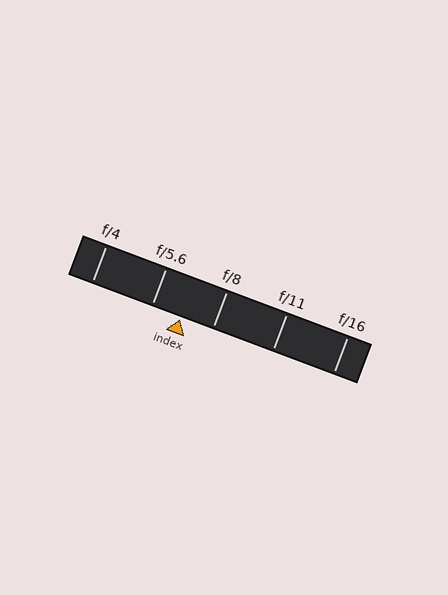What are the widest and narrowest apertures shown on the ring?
The widest aperture shown is f/4 and the narrowest is f/16.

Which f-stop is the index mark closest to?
The index mark is closest to f/5.6.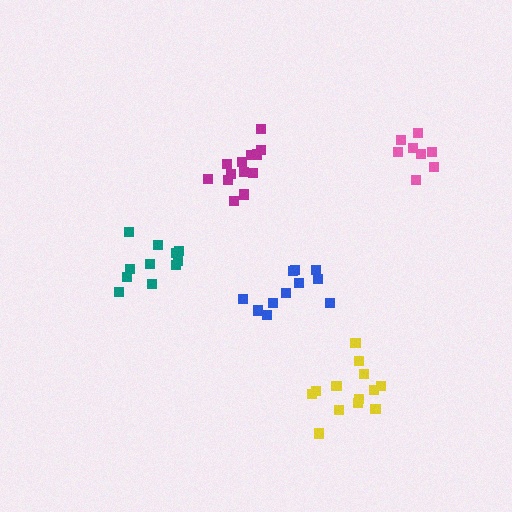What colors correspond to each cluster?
The clusters are colored: teal, yellow, blue, magenta, pink.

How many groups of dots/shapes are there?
There are 5 groups.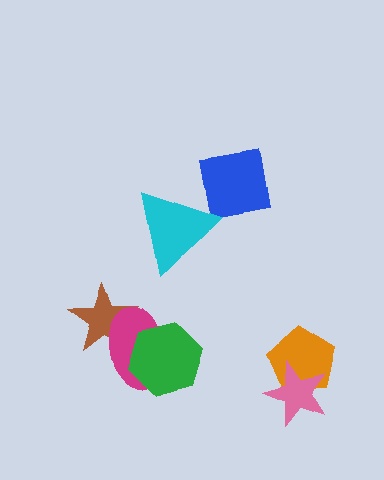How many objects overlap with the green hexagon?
1 object overlaps with the green hexagon.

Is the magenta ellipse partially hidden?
Yes, it is partially covered by another shape.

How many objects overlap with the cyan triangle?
0 objects overlap with the cyan triangle.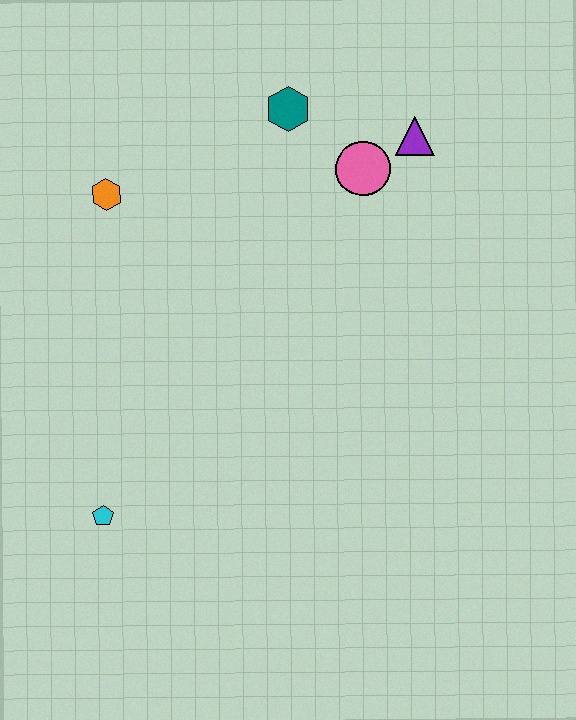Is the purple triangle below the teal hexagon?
Yes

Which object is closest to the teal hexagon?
The pink circle is closest to the teal hexagon.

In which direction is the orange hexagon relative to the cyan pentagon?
The orange hexagon is above the cyan pentagon.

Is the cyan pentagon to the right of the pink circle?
No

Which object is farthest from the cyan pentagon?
The purple triangle is farthest from the cyan pentagon.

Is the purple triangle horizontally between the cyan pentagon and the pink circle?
No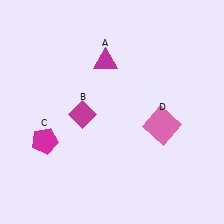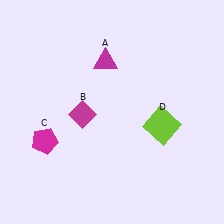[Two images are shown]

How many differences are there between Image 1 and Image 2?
There is 1 difference between the two images.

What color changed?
The square (D) changed from pink in Image 1 to lime in Image 2.